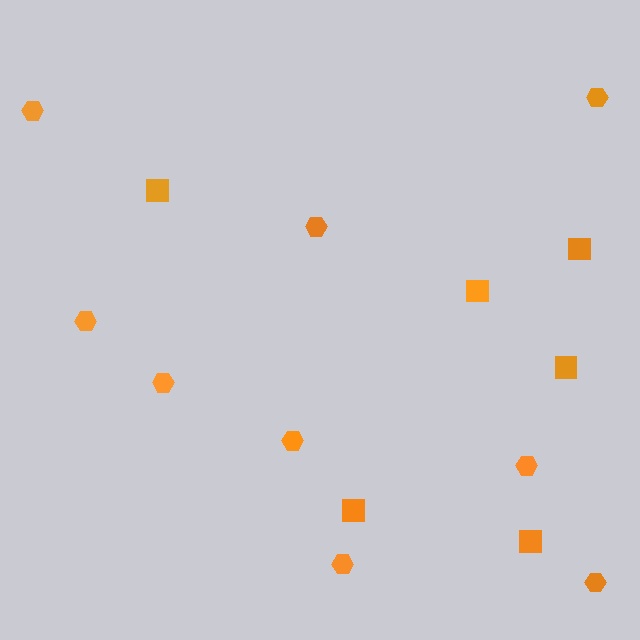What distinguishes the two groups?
There are 2 groups: one group of squares (6) and one group of hexagons (9).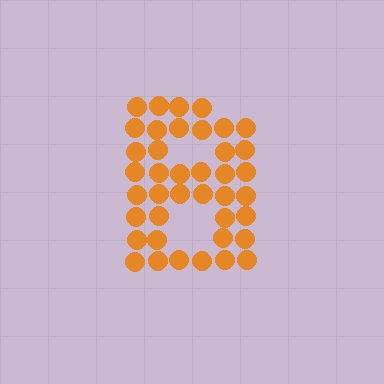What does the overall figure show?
The overall figure shows the letter B.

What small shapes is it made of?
It is made of small circles.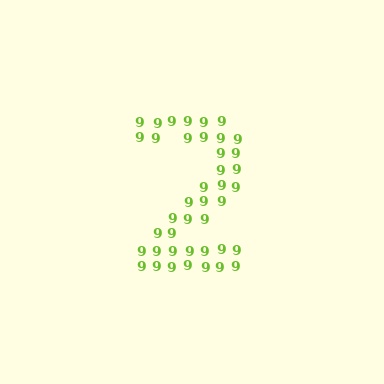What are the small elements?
The small elements are digit 9's.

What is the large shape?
The large shape is the digit 2.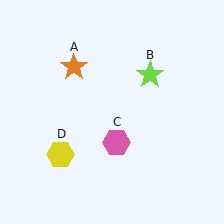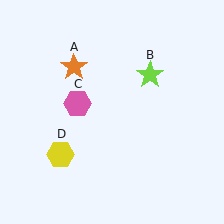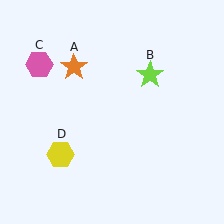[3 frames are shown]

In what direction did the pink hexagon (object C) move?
The pink hexagon (object C) moved up and to the left.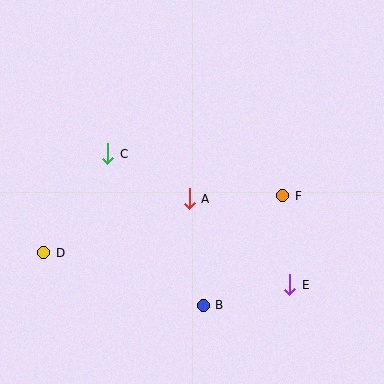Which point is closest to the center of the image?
Point A at (189, 199) is closest to the center.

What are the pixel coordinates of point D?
Point D is at (44, 253).